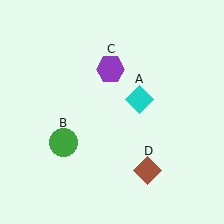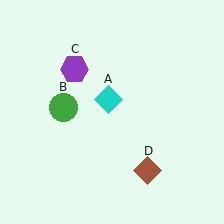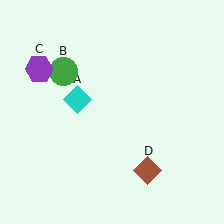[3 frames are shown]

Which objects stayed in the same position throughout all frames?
Brown diamond (object D) remained stationary.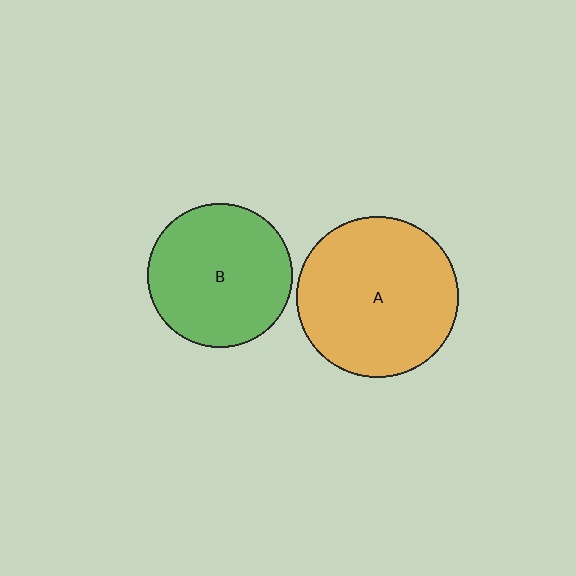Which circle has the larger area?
Circle A (orange).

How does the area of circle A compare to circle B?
Approximately 1.2 times.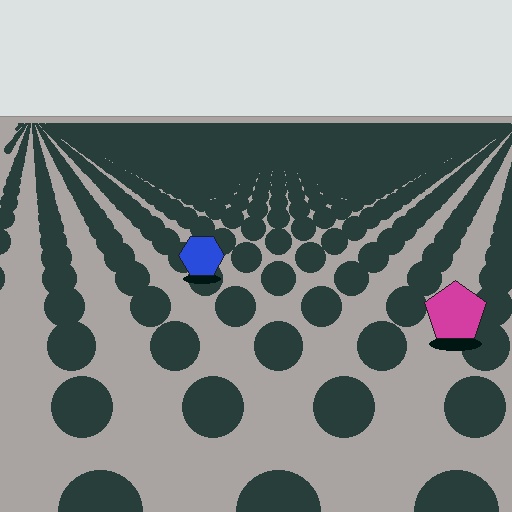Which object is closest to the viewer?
The magenta pentagon is closest. The texture marks near it are larger and more spread out.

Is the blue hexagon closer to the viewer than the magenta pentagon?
No. The magenta pentagon is closer — you can tell from the texture gradient: the ground texture is coarser near it.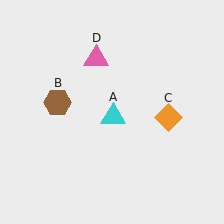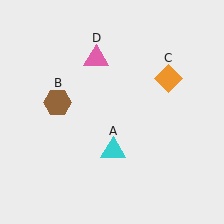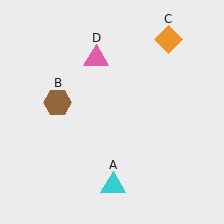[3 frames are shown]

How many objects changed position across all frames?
2 objects changed position: cyan triangle (object A), orange diamond (object C).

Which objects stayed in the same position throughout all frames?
Brown hexagon (object B) and pink triangle (object D) remained stationary.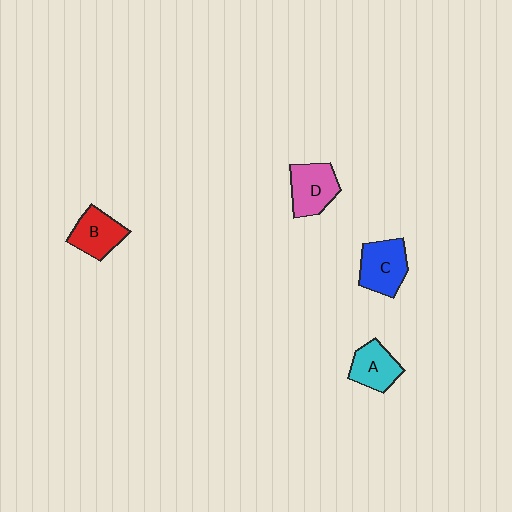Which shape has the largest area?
Shape C (blue).